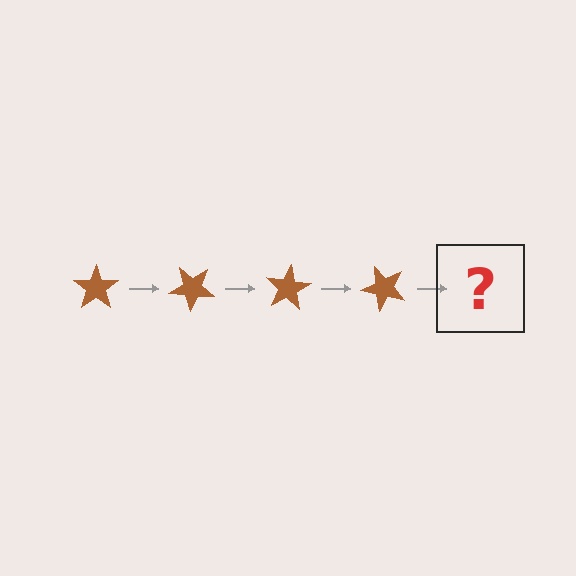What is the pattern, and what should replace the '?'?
The pattern is that the star rotates 40 degrees each step. The '?' should be a brown star rotated 160 degrees.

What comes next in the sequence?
The next element should be a brown star rotated 160 degrees.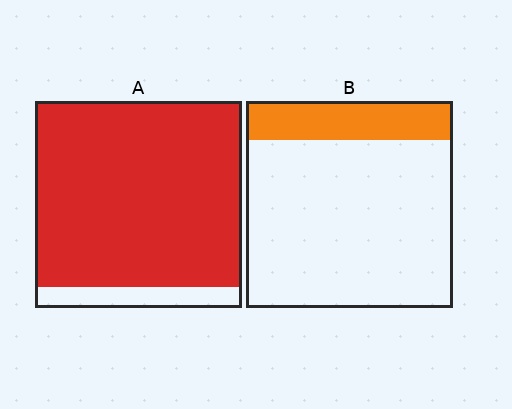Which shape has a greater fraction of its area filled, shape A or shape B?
Shape A.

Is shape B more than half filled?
No.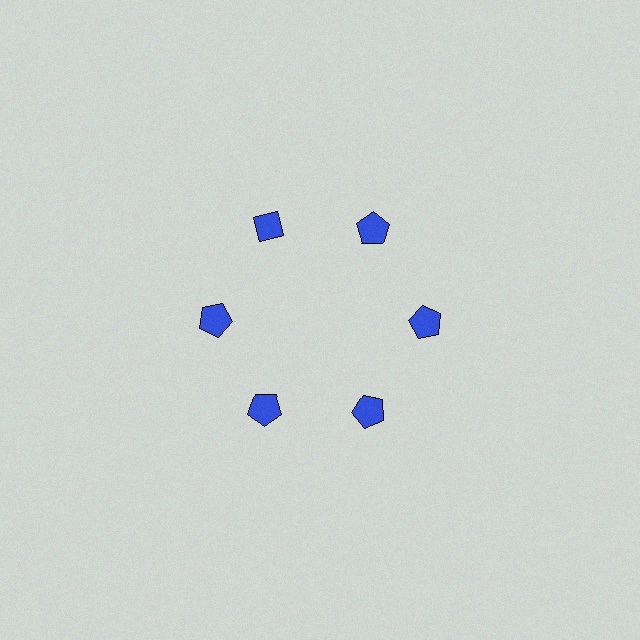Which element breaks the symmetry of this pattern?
The blue diamond at roughly the 11 o'clock position breaks the symmetry. All other shapes are blue pentagons.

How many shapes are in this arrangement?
There are 6 shapes arranged in a ring pattern.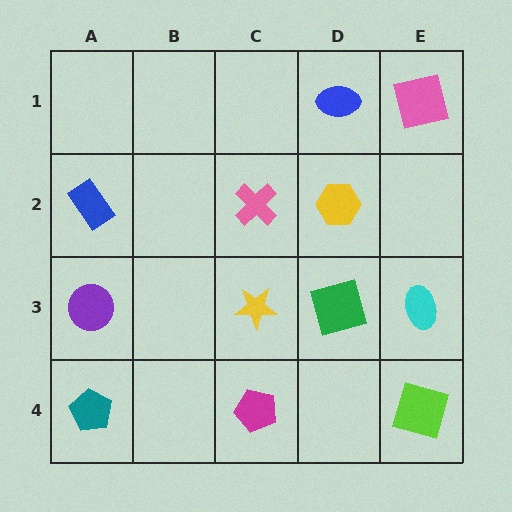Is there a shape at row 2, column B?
No, that cell is empty.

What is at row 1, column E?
A pink square.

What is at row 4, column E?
A lime square.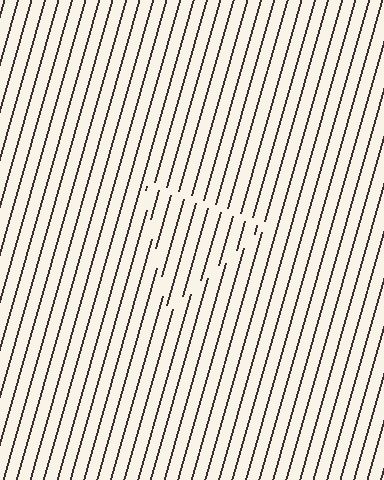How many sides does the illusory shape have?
3 sides — the line-ends trace a triangle.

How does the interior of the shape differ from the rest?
The interior of the shape contains the same grating, shifted by half a period — the contour is defined by the phase discontinuity where line-ends from the inner and outer gratings abut.